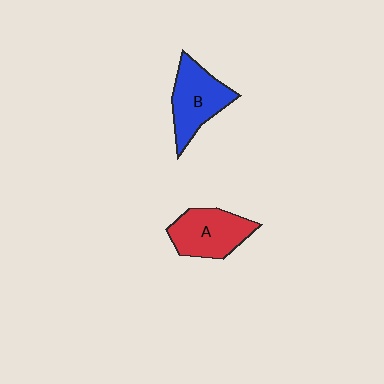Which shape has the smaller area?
Shape A (red).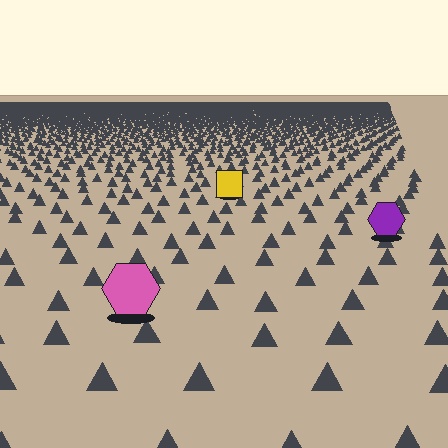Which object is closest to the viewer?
The pink hexagon is closest. The texture marks near it are larger and more spread out.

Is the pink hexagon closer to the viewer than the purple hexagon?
Yes. The pink hexagon is closer — you can tell from the texture gradient: the ground texture is coarser near it.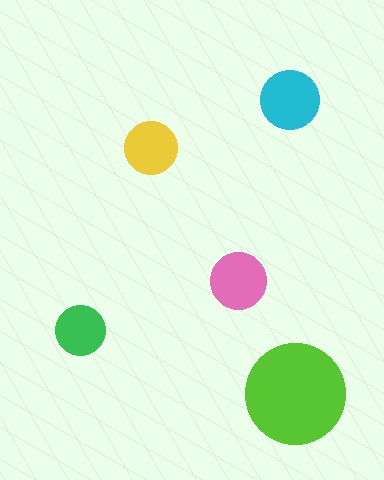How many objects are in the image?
There are 5 objects in the image.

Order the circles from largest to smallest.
the lime one, the cyan one, the pink one, the yellow one, the green one.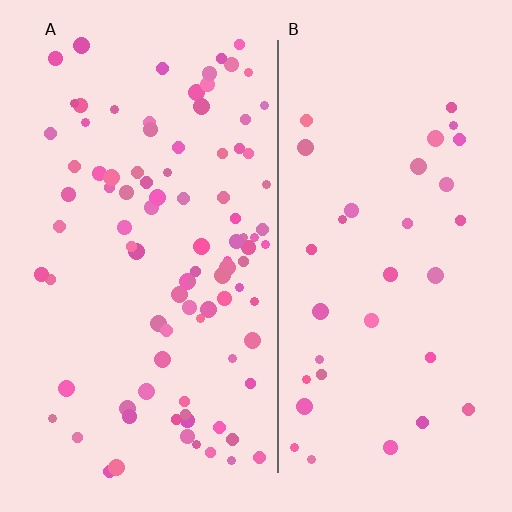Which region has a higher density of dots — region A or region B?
A (the left).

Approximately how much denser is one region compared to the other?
Approximately 2.7× — region A over region B.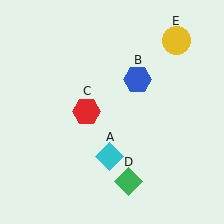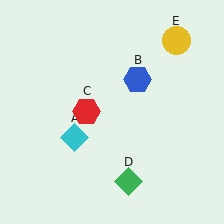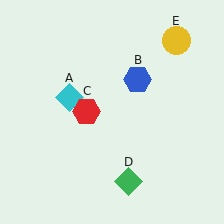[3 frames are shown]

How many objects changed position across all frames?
1 object changed position: cyan diamond (object A).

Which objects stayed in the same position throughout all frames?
Blue hexagon (object B) and red hexagon (object C) and green diamond (object D) and yellow circle (object E) remained stationary.